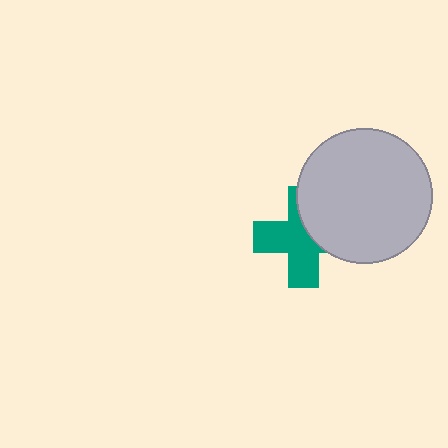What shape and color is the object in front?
The object in front is a light gray circle.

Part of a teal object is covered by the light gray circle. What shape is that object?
It is a cross.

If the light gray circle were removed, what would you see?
You would see the complete teal cross.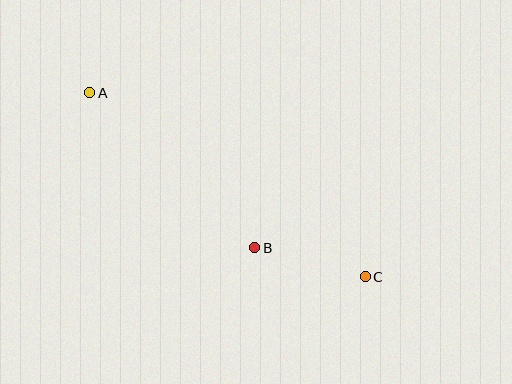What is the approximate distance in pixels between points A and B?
The distance between A and B is approximately 226 pixels.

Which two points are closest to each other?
Points B and C are closest to each other.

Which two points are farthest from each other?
Points A and C are farthest from each other.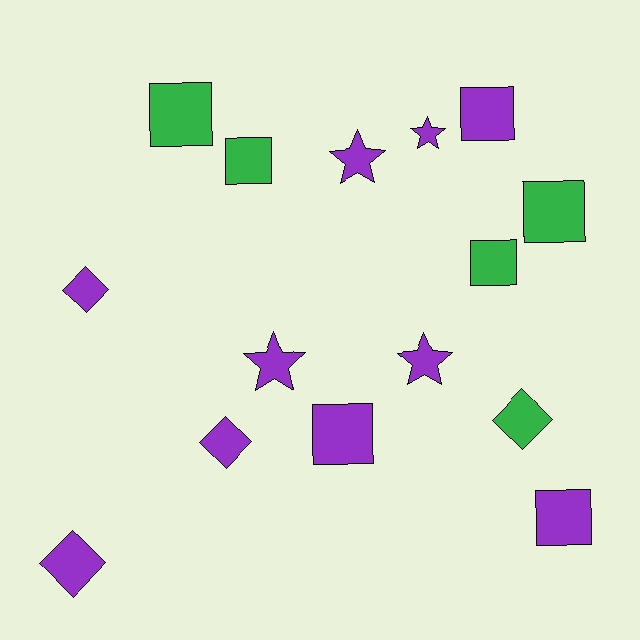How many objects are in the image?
There are 15 objects.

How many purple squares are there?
There are 3 purple squares.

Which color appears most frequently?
Purple, with 10 objects.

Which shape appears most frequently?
Square, with 7 objects.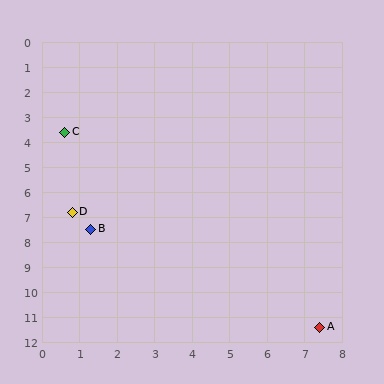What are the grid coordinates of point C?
Point C is at approximately (0.6, 3.6).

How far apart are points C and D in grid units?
Points C and D are about 3.2 grid units apart.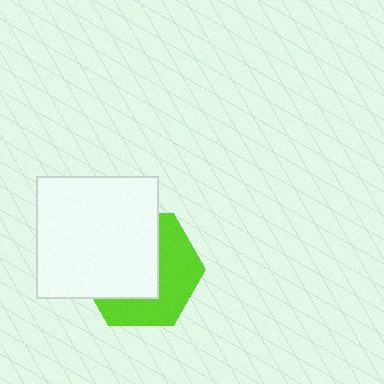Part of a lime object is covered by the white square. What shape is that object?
It is a hexagon.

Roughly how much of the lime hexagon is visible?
About half of it is visible (roughly 45%).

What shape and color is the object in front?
The object in front is a white square.